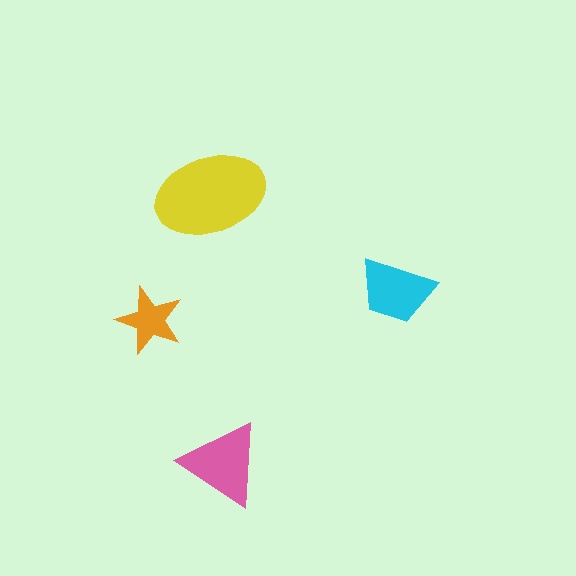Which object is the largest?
The yellow ellipse.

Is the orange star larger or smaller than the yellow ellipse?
Smaller.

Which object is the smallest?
The orange star.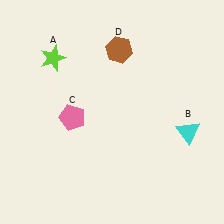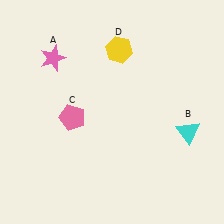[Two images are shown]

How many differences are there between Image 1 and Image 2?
There are 2 differences between the two images.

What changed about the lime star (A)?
In Image 1, A is lime. In Image 2, it changed to pink.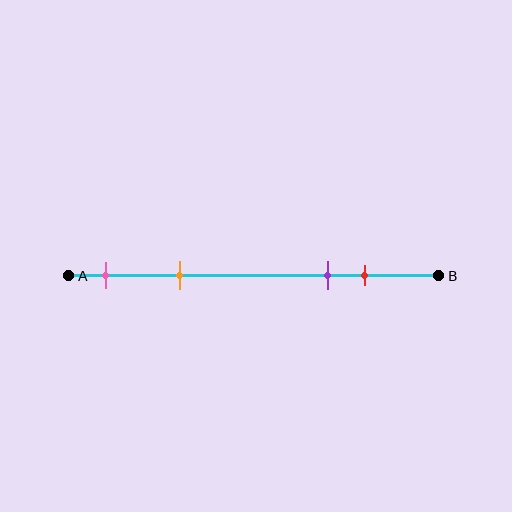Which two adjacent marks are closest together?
The purple and red marks are the closest adjacent pair.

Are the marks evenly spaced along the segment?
No, the marks are not evenly spaced.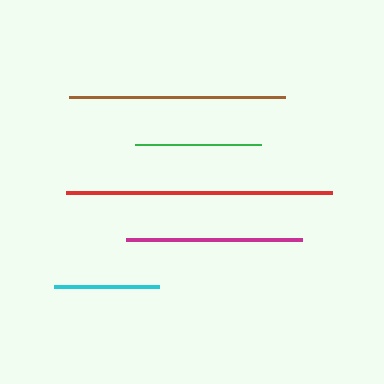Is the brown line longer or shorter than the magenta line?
The brown line is longer than the magenta line.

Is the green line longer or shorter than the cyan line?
The green line is longer than the cyan line.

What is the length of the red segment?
The red segment is approximately 266 pixels long.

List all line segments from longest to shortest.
From longest to shortest: red, brown, magenta, green, cyan.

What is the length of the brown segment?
The brown segment is approximately 216 pixels long.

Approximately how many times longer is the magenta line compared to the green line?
The magenta line is approximately 1.4 times the length of the green line.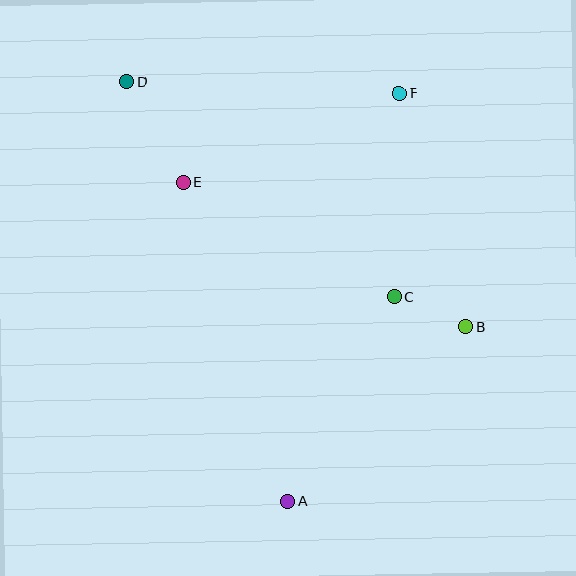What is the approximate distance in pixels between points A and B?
The distance between A and B is approximately 249 pixels.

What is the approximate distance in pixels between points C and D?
The distance between C and D is approximately 343 pixels.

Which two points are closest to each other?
Points B and C are closest to each other.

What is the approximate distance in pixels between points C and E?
The distance between C and E is approximately 241 pixels.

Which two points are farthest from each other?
Points A and D are farthest from each other.